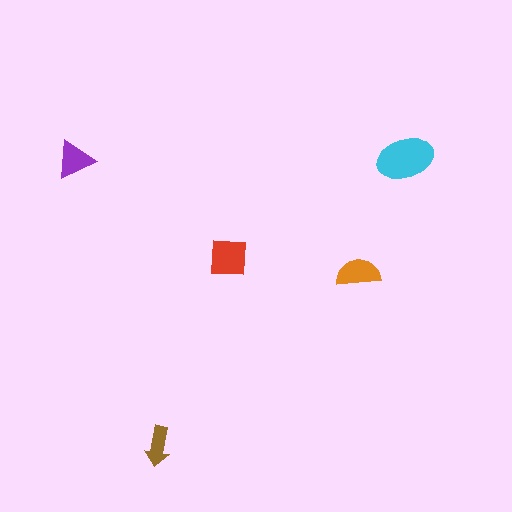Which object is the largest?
The cyan ellipse.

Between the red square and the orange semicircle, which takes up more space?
The red square.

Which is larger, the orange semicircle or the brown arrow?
The orange semicircle.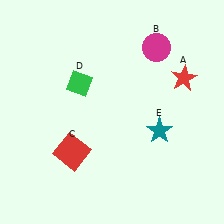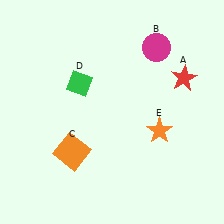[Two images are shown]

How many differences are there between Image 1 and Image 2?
There are 2 differences between the two images.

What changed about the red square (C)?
In Image 1, C is red. In Image 2, it changed to orange.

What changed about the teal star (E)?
In Image 1, E is teal. In Image 2, it changed to orange.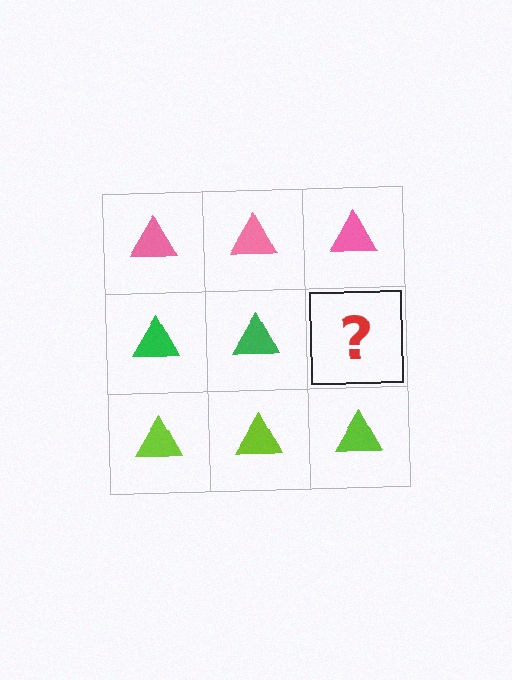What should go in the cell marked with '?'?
The missing cell should contain a green triangle.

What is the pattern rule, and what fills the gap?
The rule is that each row has a consistent color. The gap should be filled with a green triangle.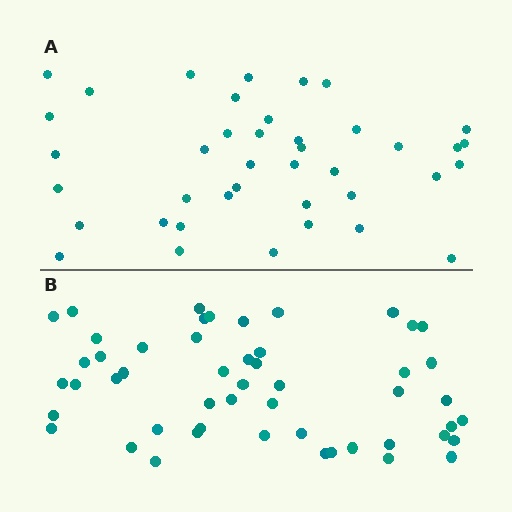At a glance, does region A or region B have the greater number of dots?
Region B (the bottom region) has more dots.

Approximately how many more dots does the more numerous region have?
Region B has roughly 12 or so more dots than region A.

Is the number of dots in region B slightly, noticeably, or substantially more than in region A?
Region B has noticeably more, but not dramatically so. The ratio is roughly 1.3 to 1.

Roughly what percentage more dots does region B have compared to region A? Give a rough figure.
About 30% more.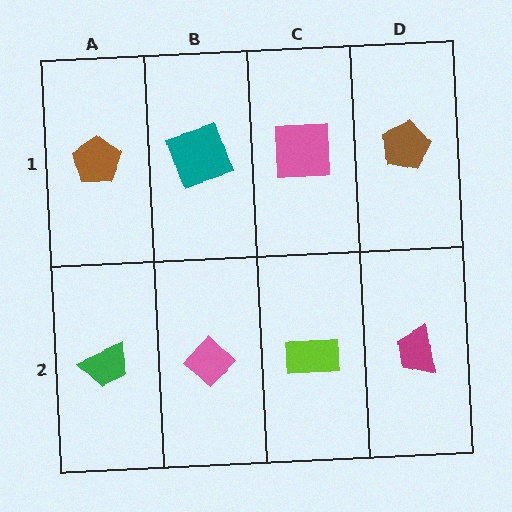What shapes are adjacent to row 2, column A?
A brown pentagon (row 1, column A), a pink diamond (row 2, column B).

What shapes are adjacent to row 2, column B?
A teal square (row 1, column B), a green trapezoid (row 2, column A), a lime rectangle (row 2, column C).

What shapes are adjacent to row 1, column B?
A pink diamond (row 2, column B), a brown pentagon (row 1, column A), a pink square (row 1, column C).